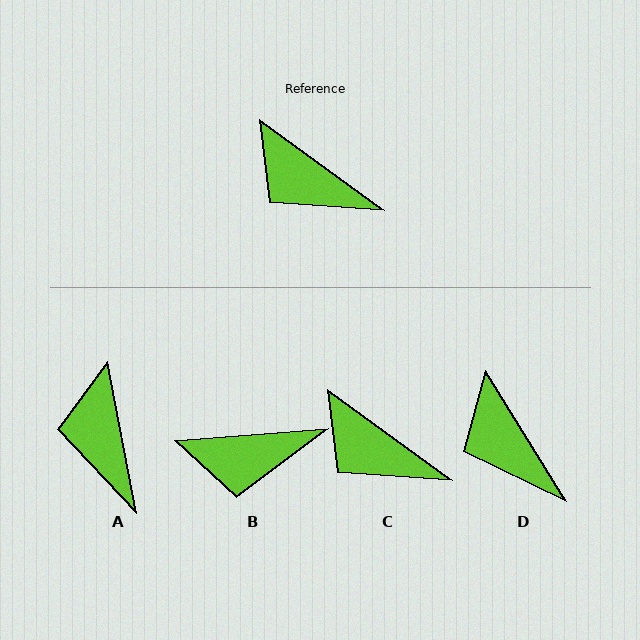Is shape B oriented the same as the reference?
No, it is off by about 40 degrees.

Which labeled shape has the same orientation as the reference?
C.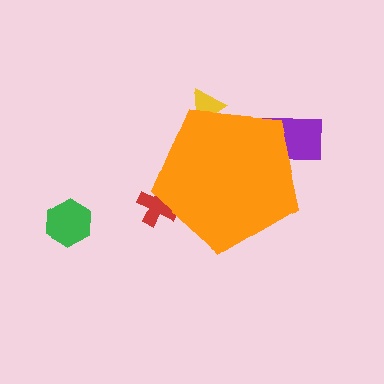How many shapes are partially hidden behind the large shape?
3 shapes are partially hidden.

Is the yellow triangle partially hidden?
Yes, the yellow triangle is partially hidden behind the orange pentagon.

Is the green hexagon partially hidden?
No, the green hexagon is fully visible.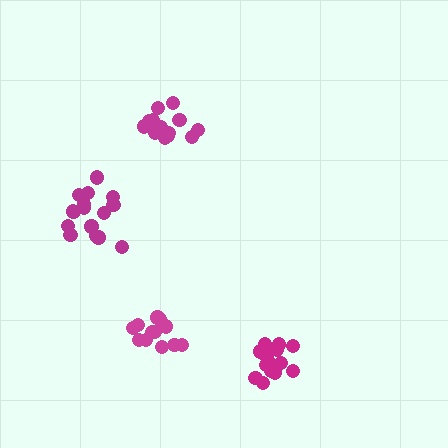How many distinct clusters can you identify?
There are 4 distinct clusters.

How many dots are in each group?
Group 1: 12 dots, Group 2: 14 dots, Group 3: 17 dots, Group 4: 14 dots (57 total).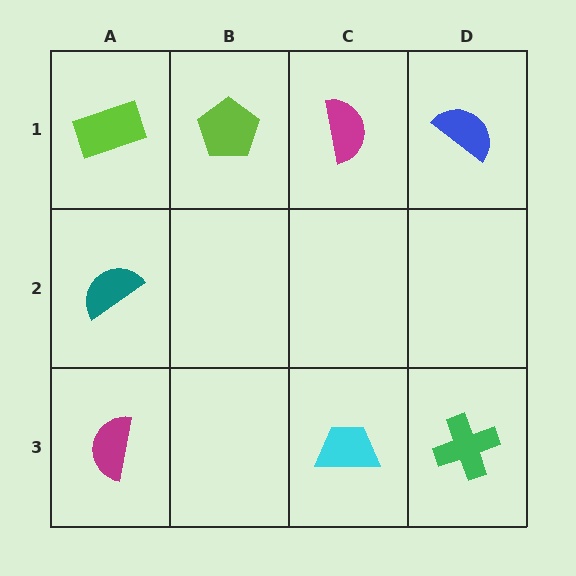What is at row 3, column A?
A magenta semicircle.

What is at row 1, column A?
A lime rectangle.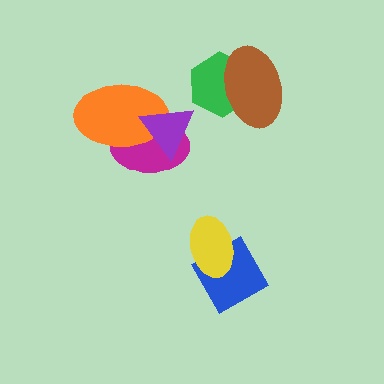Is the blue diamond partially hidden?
Yes, it is partially covered by another shape.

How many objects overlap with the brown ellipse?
1 object overlaps with the brown ellipse.